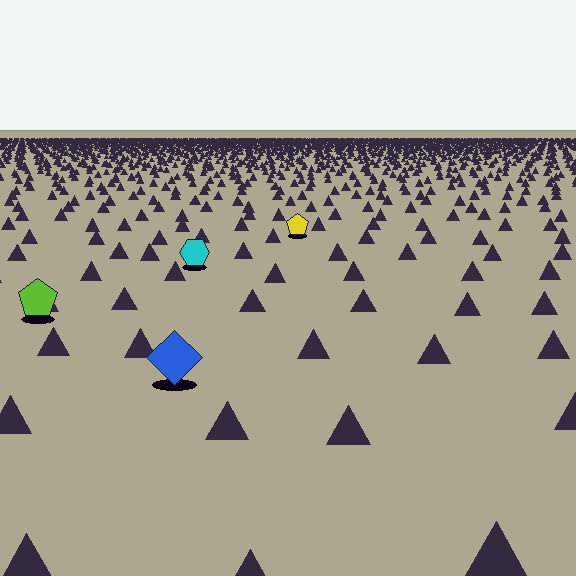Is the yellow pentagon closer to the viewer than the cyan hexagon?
No. The cyan hexagon is closer — you can tell from the texture gradient: the ground texture is coarser near it.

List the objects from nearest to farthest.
From nearest to farthest: the blue diamond, the lime pentagon, the cyan hexagon, the yellow pentagon.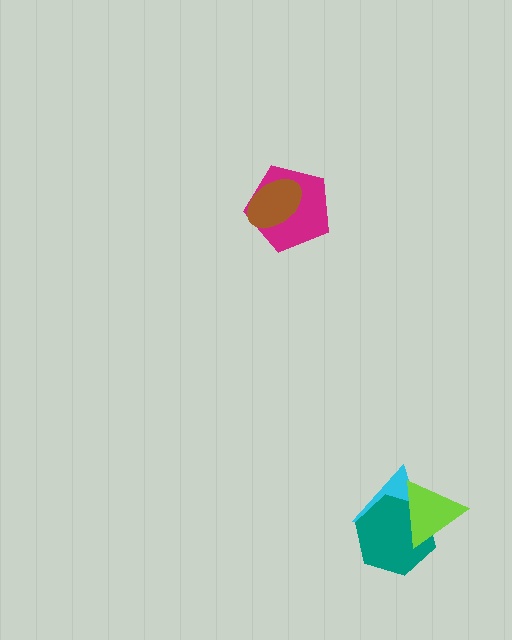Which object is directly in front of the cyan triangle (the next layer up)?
The teal hexagon is directly in front of the cyan triangle.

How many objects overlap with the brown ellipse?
1 object overlaps with the brown ellipse.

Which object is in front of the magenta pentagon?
The brown ellipse is in front of the magenta pentagon.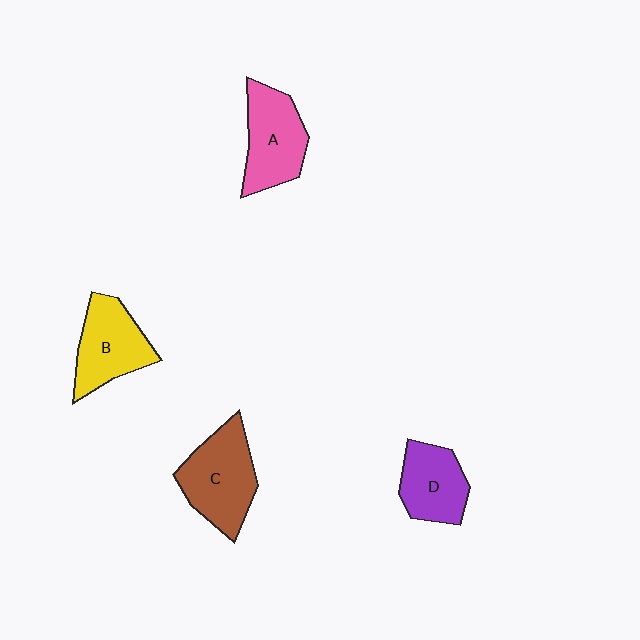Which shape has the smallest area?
Shape D (purple).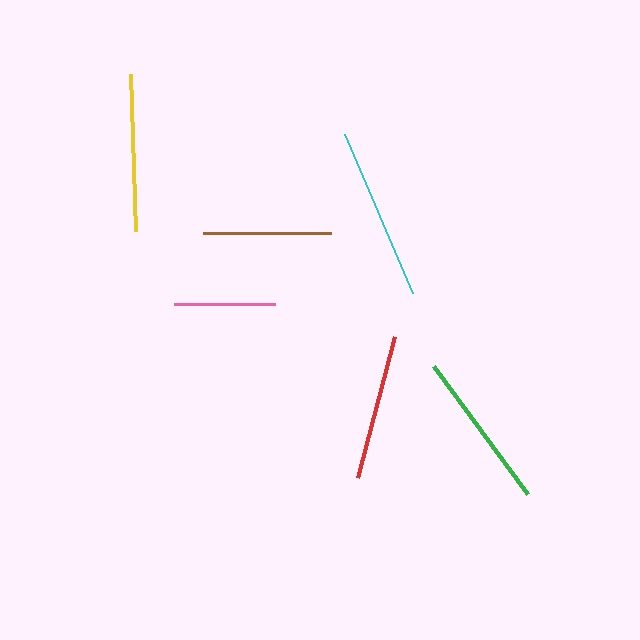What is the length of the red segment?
The red segment is approximately 145 pixels long.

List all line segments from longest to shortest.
From longest to shortest: cyan, green, yellow, red, brown, pink.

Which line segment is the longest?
The cyan line is the longest at approximately 173 pixels.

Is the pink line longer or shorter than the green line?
The green line is longer than the pink line.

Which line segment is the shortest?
The pink line is the shortest at approximately 100 pixels.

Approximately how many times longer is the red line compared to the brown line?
The red line is approximately 1.1 times the length of the brown line.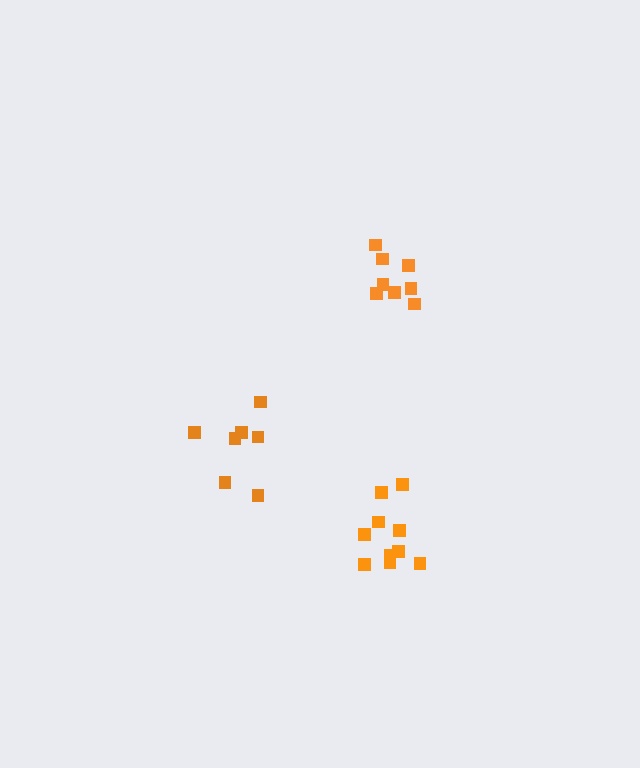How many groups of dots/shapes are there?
There are 3 groups.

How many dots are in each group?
Group 1: 8 dots, Group 2: 10 dots, Group 3: 7 dots (25 total).